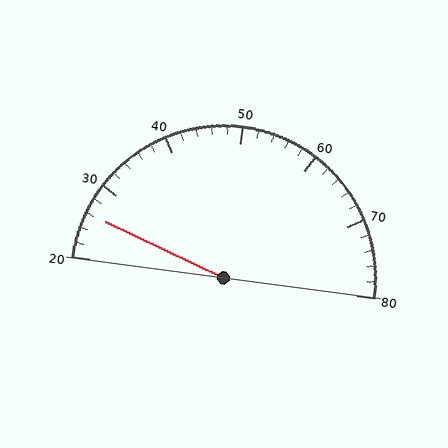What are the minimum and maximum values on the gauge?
The gauge ranges from 20 to 80.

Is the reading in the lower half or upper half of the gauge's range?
The reading is in the lower half of the range (20 to 80).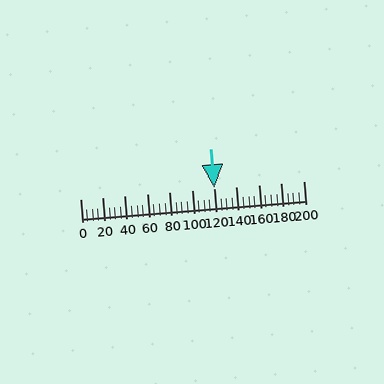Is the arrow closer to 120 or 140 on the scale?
The arrow is closer to 120.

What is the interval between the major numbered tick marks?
The major tick marks are spaced 20 units apart.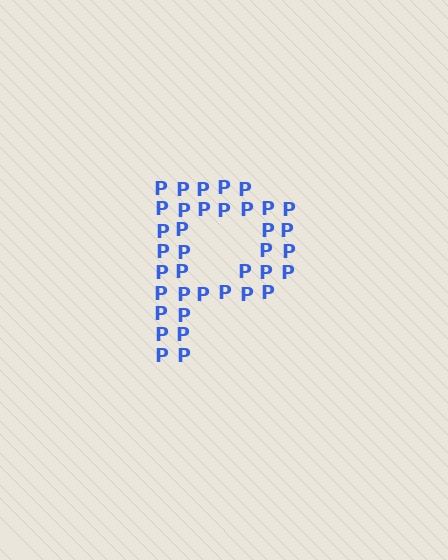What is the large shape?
The large shape is the letter P.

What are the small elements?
The small elements are letter P's.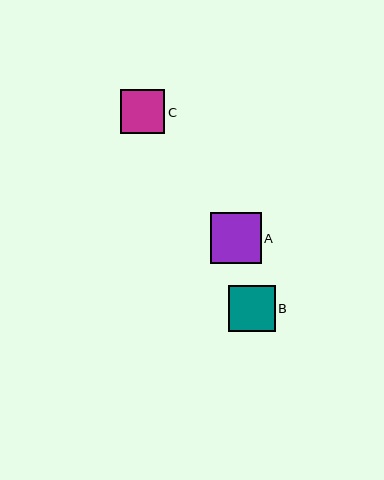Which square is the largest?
Square A is the largest with a size of approximately 51 pixels.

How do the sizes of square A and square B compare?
Square A and square B are approximately the same size.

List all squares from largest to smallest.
From largest to smallest: A, B, C.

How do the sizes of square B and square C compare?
Square B and square C are approximately the same size.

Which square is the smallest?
Square C is the smallest with a size of approximately 44 pixels.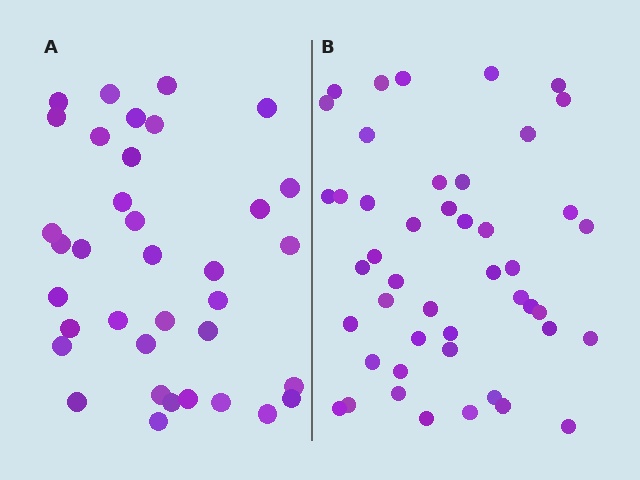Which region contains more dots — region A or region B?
Region B (the right region) has more dots.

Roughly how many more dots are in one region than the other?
Region B has roughly 10 or so more dots than region A.